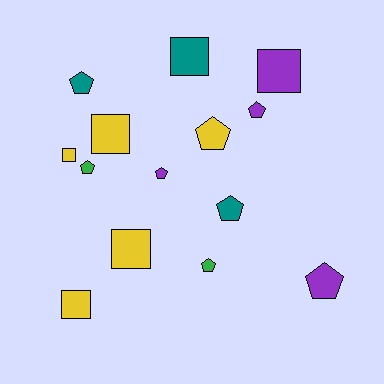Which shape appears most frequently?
Pentagon, with 8 objects.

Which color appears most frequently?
Yellow, with 5 objects.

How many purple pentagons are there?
There are 3 purple pentagons.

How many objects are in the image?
There are 14 objects.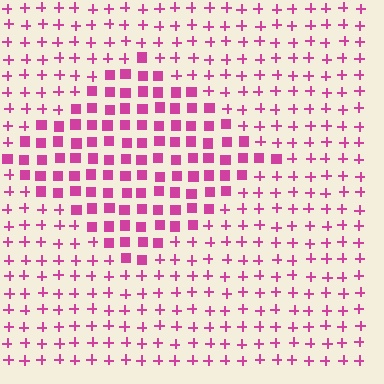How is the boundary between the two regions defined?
The boundary is defined by a change in element shape: squares inside vs. plus signs outside. All elements share the same color and spacing.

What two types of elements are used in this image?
The image uses squares inside the diamond region and plus signs outside it.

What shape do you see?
I see a diamond.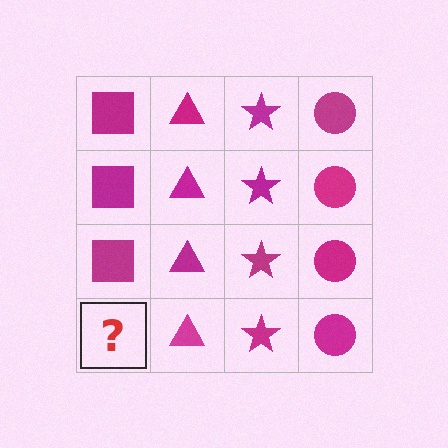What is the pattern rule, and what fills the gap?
The rule is that each column has a consistent shape. The gap should be filled with a magenta square.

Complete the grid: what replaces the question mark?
The question mark should be replaced with a magenta square.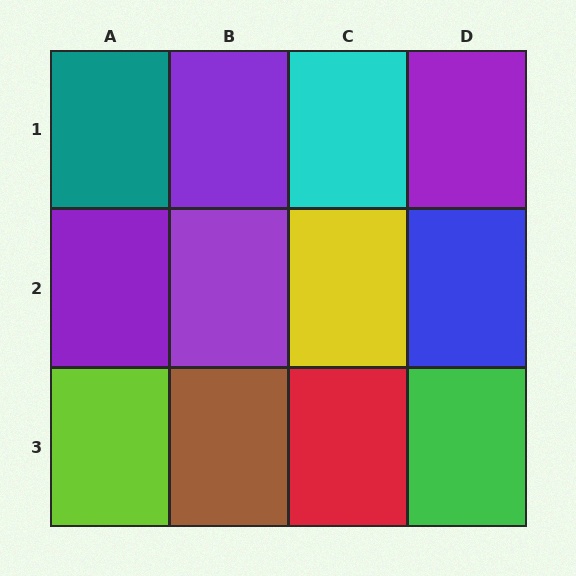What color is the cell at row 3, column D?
Green.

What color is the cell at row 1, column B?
Purple.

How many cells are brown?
1 cell is brown.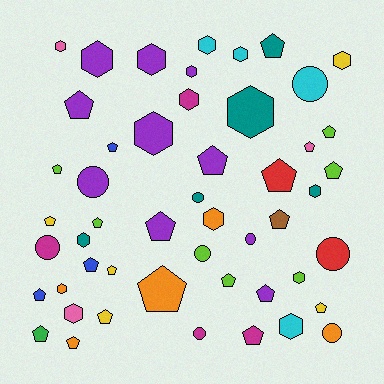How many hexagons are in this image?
There are 17 hexagons.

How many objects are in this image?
There are 50 objects.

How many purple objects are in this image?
There are 10 purple objects.